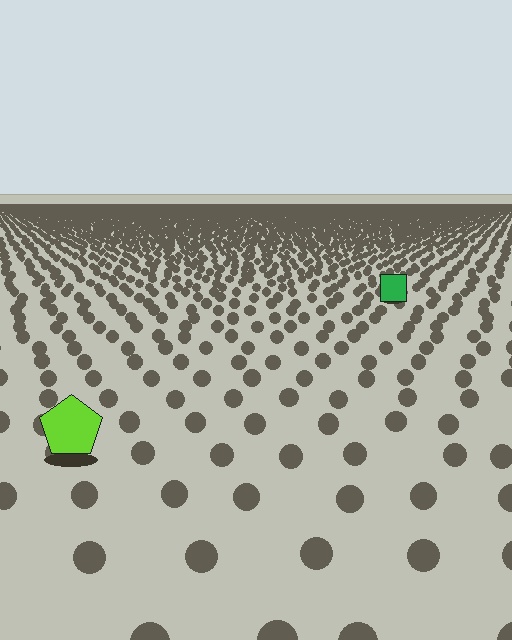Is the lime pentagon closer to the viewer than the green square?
Yes. The lime pentagon is closer — you can tell from the texture gradient: the ground texture is coarser near it.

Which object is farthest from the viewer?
The green square is farthest from the viewer. It appears smaller and the ground texture around it is denser.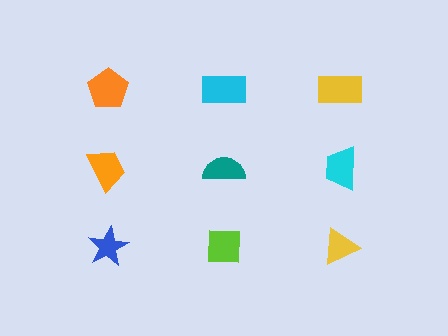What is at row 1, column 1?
An orange pentagon.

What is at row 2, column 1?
An orange trapezoid.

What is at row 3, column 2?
A lime square.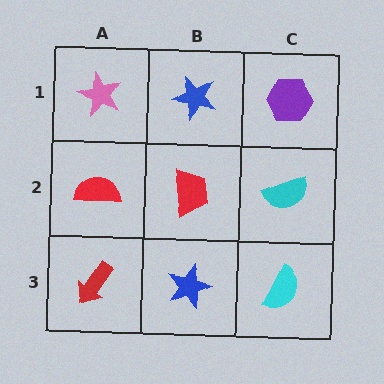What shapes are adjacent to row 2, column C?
A purple hexagon (row 1, column C), a cyan semicircle (row 3, column C), a red trapezoid (row 2, column B).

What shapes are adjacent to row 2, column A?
A pink star (row 1, column A), a red arrow (row 3, column A), a red trapezoid (row 2, column B).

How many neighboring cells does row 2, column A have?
3.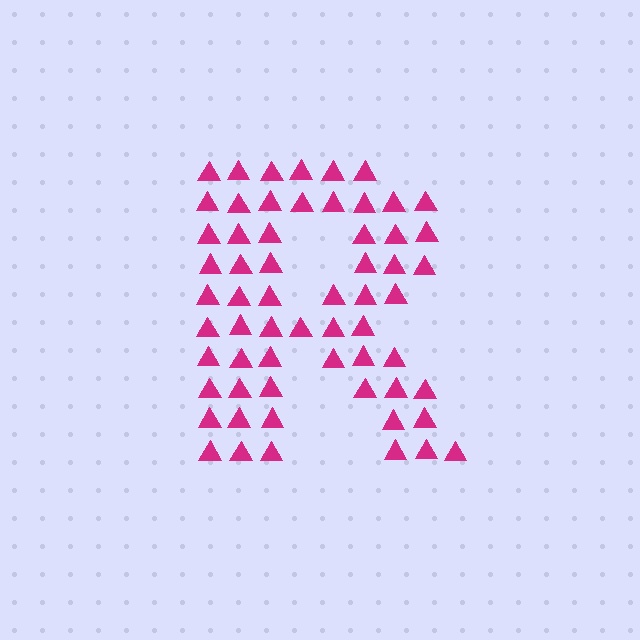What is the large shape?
The large shape is the letter R.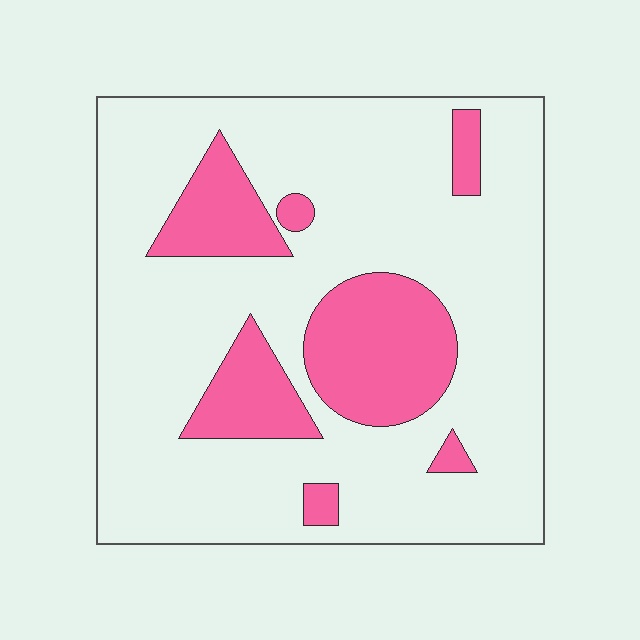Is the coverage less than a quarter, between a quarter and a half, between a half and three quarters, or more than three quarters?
Less than a quarter.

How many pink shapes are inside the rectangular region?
7.